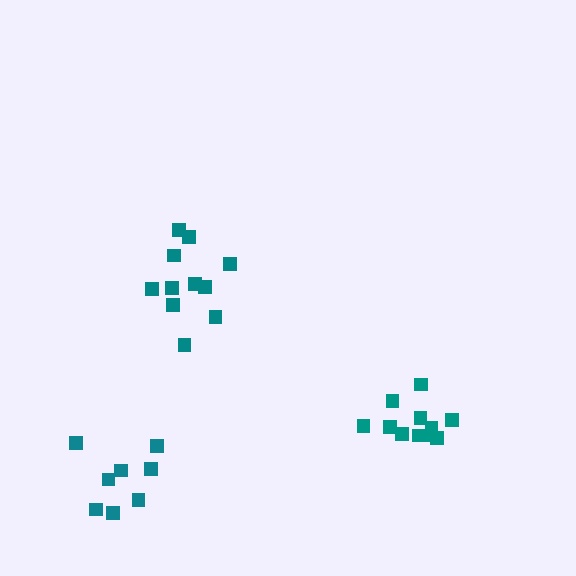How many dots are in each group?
Group 1: 11 dots, Group 2: 11 dots, Group 3: 8 dots (30 total).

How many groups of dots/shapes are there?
There are 3 groups.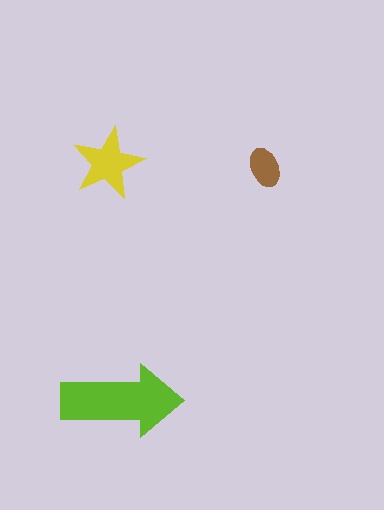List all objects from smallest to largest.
The brown ellipse, the yellow star, the lime arrow.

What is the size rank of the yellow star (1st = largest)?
2nd.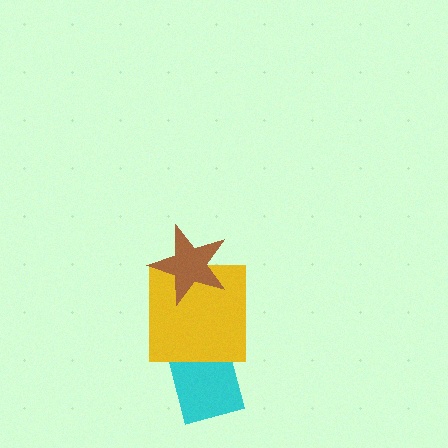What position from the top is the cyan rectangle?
The cyan rectangle is 3rd from the top.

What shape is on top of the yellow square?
The brown star is on top of the yellow square.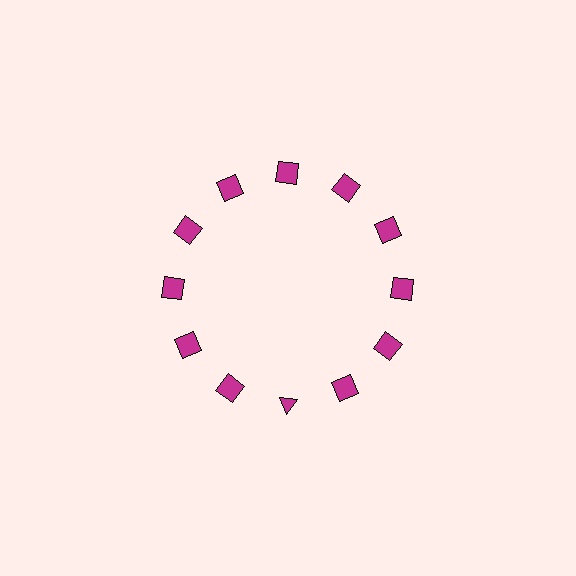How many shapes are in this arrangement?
There are 12 shapes arranged in a ring pattern.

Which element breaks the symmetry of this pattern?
The magenta triangle at roughly the 6 o'clock position breaks the symmetry. All other shapes are magenta squares.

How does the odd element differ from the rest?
It has a different shape: triangle instead of square.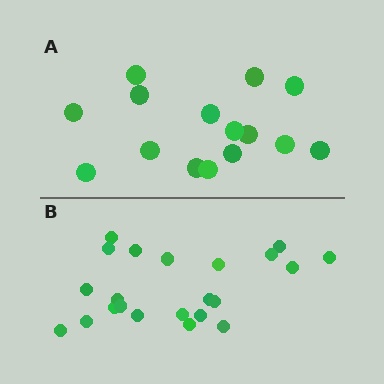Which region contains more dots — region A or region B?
Region B (the bottom region) has more dots.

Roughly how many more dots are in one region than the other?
Region B has roughly 8 or so more dots than region A.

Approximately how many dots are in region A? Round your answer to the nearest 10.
About 20 dots. (The exact count is 15, which rounds to 20.)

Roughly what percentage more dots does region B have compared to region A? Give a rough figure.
About 45% more.